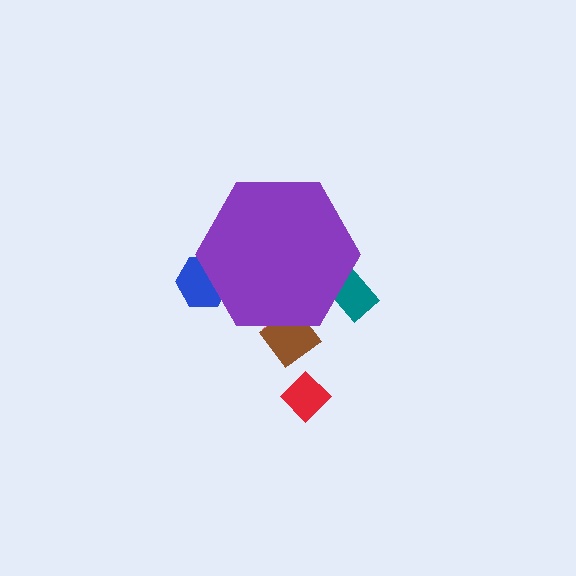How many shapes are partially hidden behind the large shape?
4 shapes are partially hidden.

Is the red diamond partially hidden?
No, the red diamond is fully visible.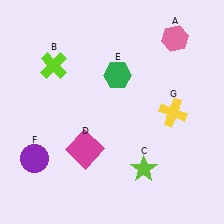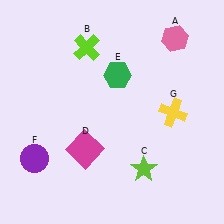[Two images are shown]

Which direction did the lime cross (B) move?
The lime cross (B) moved right.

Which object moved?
The lime cross (B) moved right.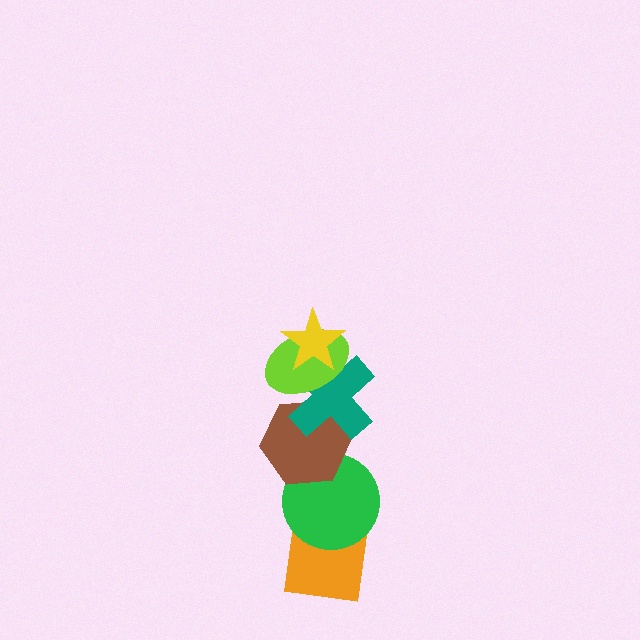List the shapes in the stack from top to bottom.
From top to bottom: the yellow star, the lime ellipse, the teal cross, the brown hexagon, the green circle, the orange square.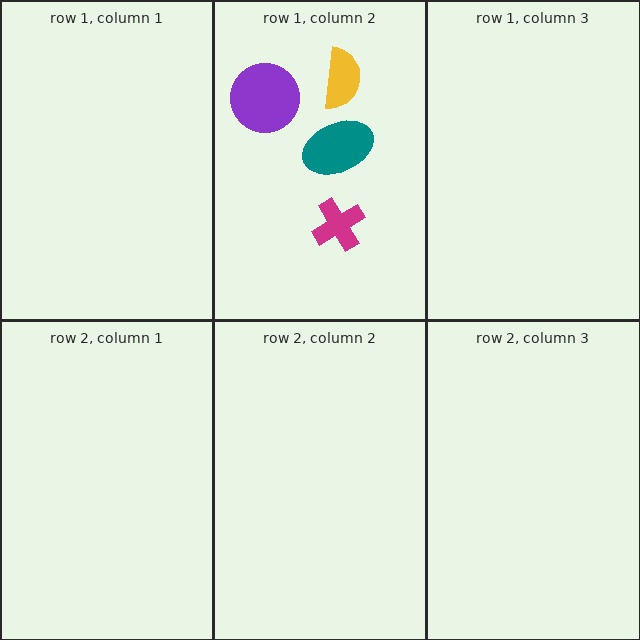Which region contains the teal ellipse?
The row 1, column 2 region.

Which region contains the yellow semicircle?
The row 1, column 2 region.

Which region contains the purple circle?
The row 1, column 2 region.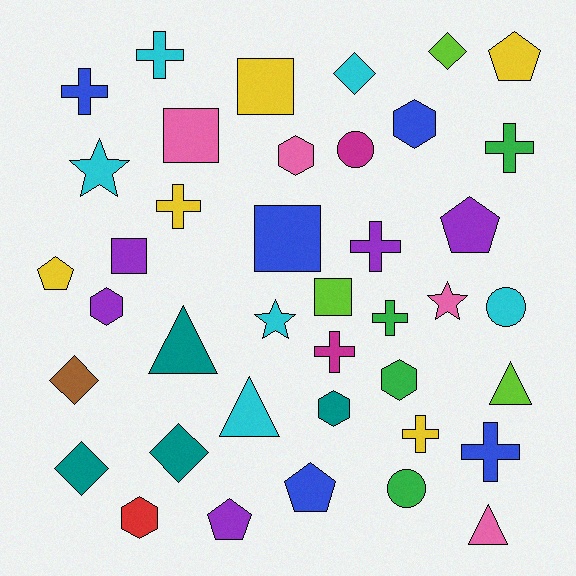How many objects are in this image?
There are 40 objects.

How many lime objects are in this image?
There are 3 lime objects.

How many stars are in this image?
There are 3 stars.